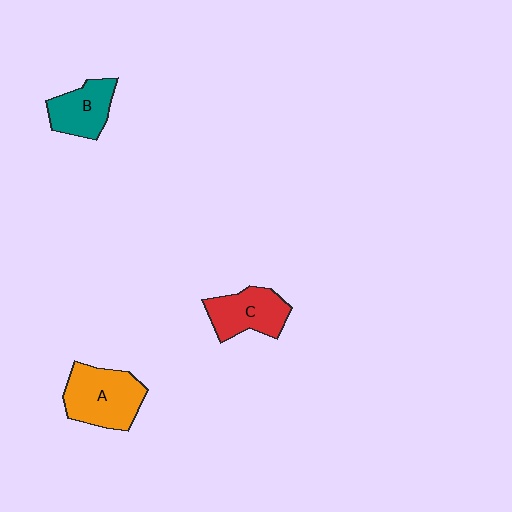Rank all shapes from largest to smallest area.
From largest to smallest: A (orange), C (red), B (teal).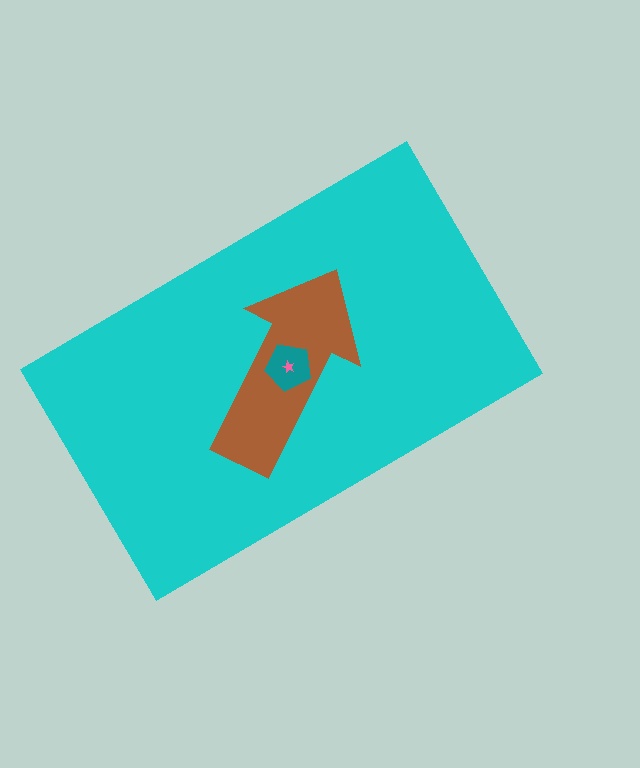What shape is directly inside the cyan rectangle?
The brown arrow.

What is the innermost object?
The pink star.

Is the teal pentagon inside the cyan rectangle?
Yes.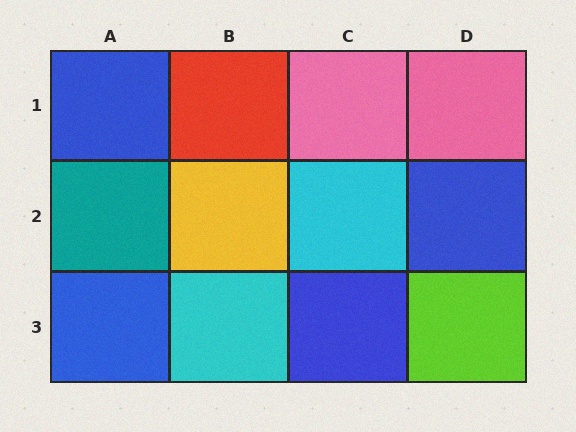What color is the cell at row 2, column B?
Yellow.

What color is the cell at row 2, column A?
Teal.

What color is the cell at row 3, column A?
Blue.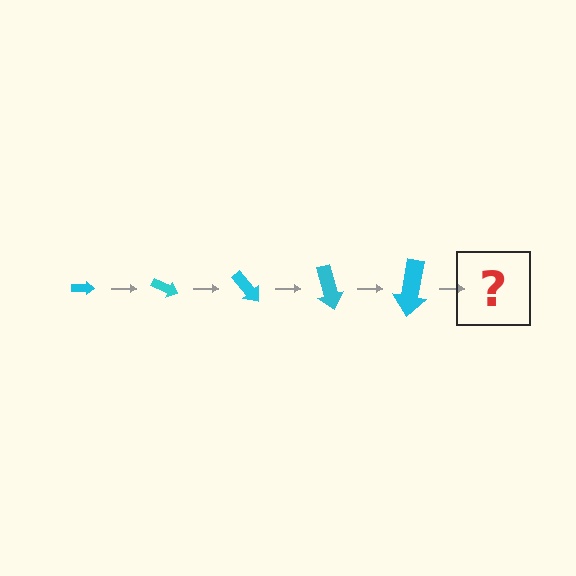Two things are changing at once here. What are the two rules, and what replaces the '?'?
The two rules are that the arrow grows larger each step and it rotates 25 degrees each step. The '?' should be an arrow, larger than the previous one and rotated 125 degrees from the start.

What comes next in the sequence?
The next element should be an arrow, larger than the previous one and rotated 125 degrees from the start.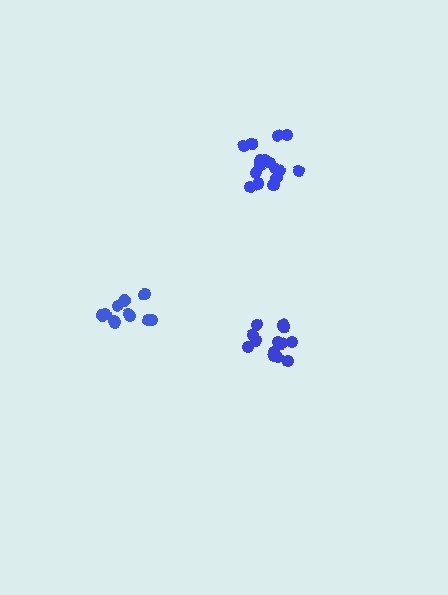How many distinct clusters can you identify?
There are 3 distinct clusters.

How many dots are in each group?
Group 1: 11 dots, Group 2: 16 dots, Group 3: 13 dots (40 total).